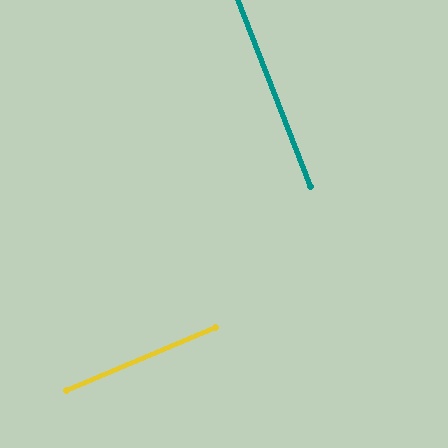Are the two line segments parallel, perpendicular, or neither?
Perpendicular — they meet at approximately 88°.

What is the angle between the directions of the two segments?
Approximately 88 degrees.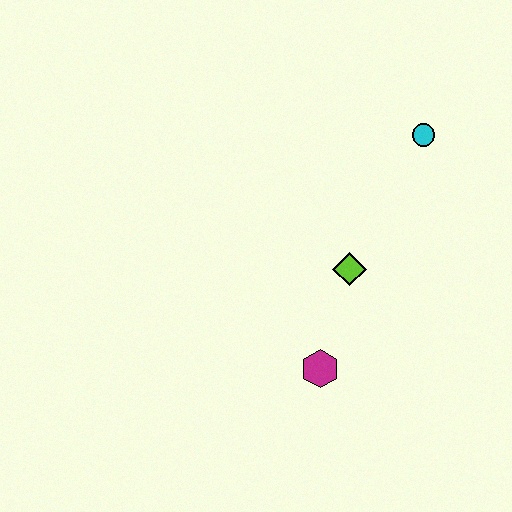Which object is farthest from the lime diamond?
The cyan circle is farthest from the lime diamond.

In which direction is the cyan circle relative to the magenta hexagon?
The cyan circle is above the magenta hexagon.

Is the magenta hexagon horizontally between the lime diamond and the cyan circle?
No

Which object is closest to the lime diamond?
The magenta hexagon is closest to the lime diamond.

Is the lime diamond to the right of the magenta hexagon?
Yes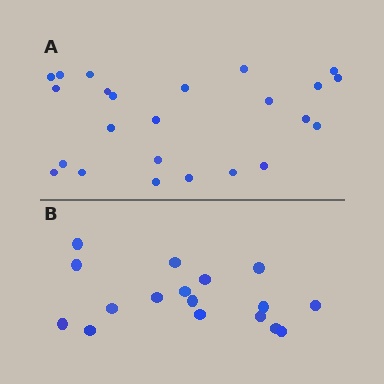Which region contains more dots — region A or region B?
Region A (the top region) has more dots.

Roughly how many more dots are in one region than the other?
Region A has roughly 8 or so more dots than region B.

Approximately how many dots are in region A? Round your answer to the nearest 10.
About 20 dots. (The exact count is 24, which rounds to 20.)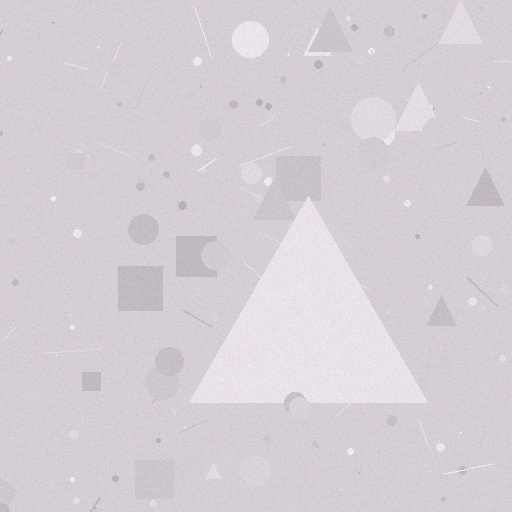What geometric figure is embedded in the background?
A triangle is embedded in the background.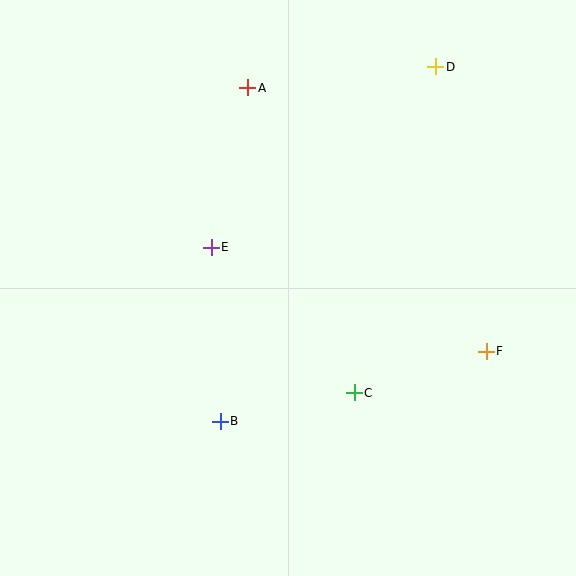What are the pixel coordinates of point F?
Point F is at (486, 351).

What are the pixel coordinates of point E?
Point E is at (211, 247).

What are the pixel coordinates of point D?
Point D is at (436, 67).